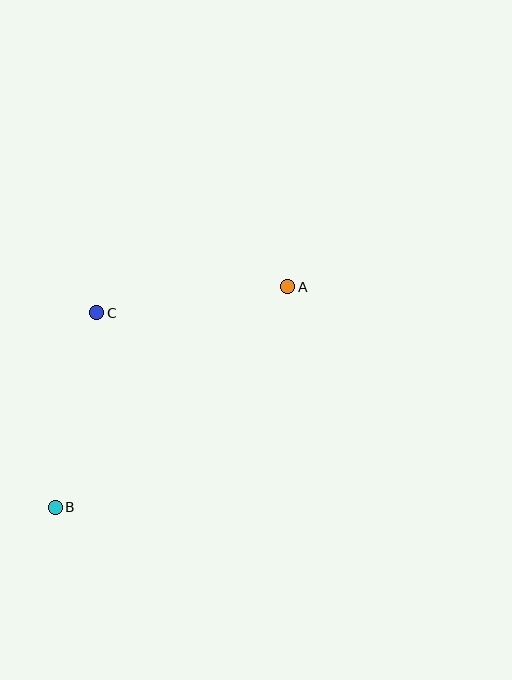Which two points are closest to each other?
Points A and C are closest to each other.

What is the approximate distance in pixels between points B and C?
The distance between B and C is approximately 199 pixels.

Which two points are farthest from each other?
Points A and B are farthest from each other.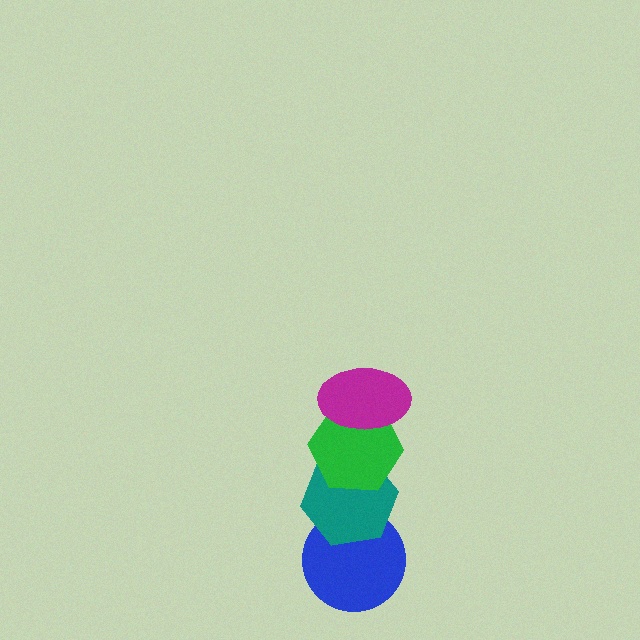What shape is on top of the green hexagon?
The magenta ellipse is on top of the green hexagon.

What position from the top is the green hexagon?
The green hexagon is 2nd from the top.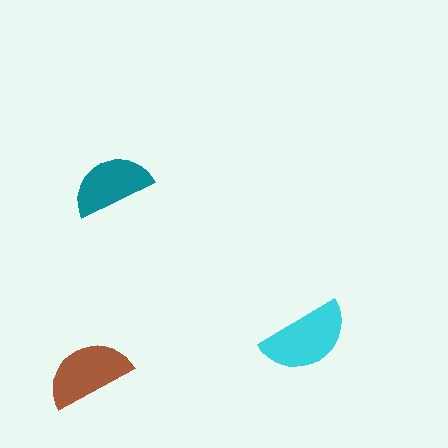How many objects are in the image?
There are 3 objects in the image.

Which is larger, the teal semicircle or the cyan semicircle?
The cyan one.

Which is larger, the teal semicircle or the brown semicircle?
The brown one.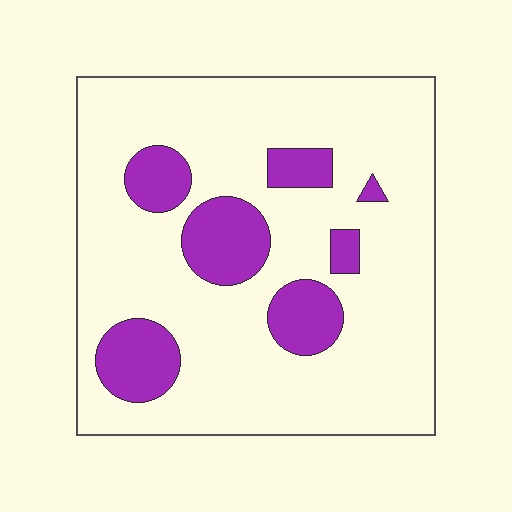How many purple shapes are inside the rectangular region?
7.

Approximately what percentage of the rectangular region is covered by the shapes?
Approximately 20%.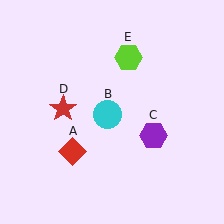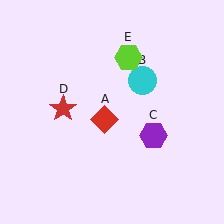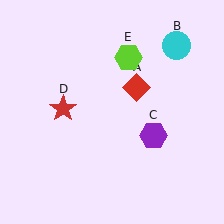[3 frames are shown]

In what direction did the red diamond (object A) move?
The red diamond (object A) moved up and to the right.